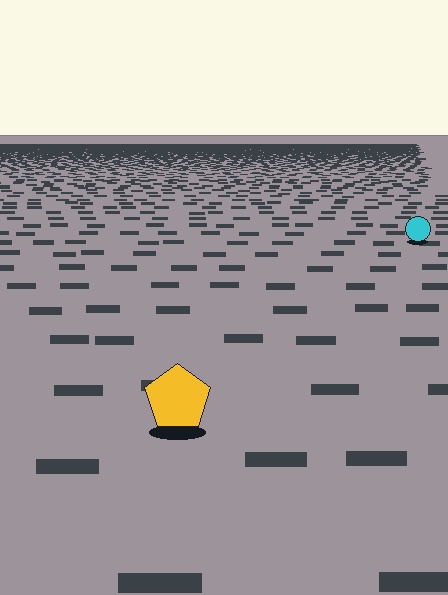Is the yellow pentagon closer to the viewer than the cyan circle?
Yes. The yellow pentagon is closer — you can tell from the texture gradient: the ground texture is coarser near it.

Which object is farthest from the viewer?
The cyan circle is farthest from the viewer. It appears smaller and the ground texture around it is denser.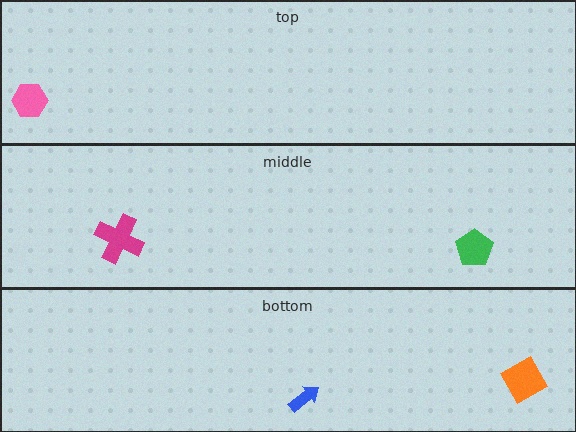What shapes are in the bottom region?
The orange diamond, the blue arrow.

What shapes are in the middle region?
The magenta cross, the green pentagon.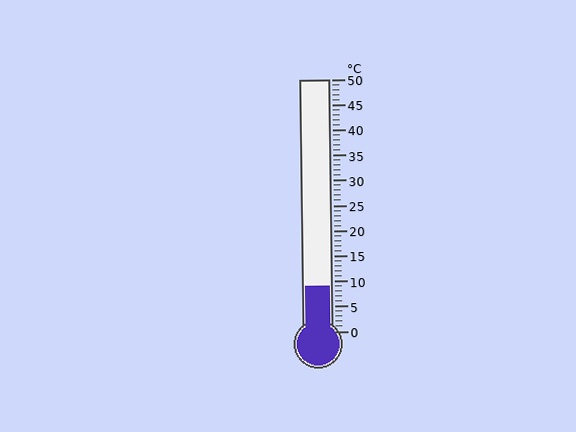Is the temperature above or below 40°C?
The temperature is below 40°C.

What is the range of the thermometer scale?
The thermometer scale ranges from 0°C to 50°C.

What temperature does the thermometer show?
The thermometer shows approximately 9°C.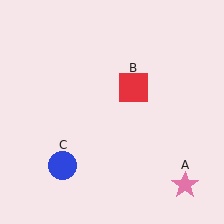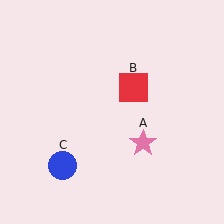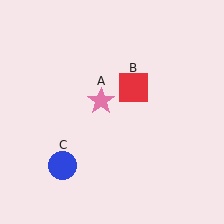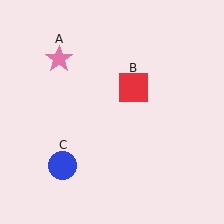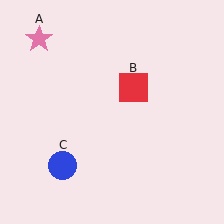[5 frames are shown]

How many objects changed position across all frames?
1 object changed position: pink star (object A).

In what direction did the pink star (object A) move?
The pink star (object A) moved up and to the left.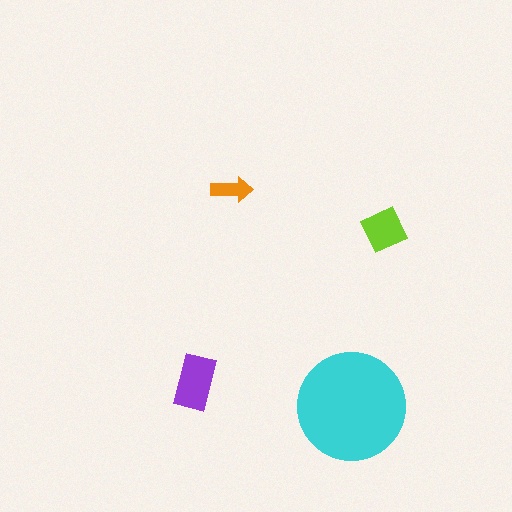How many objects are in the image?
There are 4 objects in the image.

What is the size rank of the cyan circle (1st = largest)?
1st.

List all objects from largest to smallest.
The cyan circle, the purple rectangle, the lime diamond, the orange arrow.